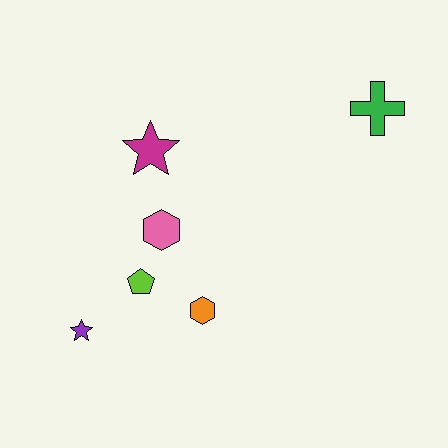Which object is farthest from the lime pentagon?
The green cross is farthest from the lime pentagon.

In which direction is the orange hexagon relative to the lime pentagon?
The orange hexagon is to the right of the lime pentagon.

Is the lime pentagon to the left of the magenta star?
Yes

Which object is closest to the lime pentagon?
The pink hexagon is closest to the lime pentagon.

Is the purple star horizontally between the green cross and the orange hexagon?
No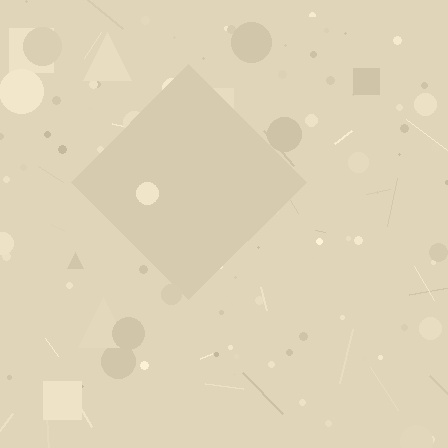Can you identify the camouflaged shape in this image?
The camouflaged shape is a diamond.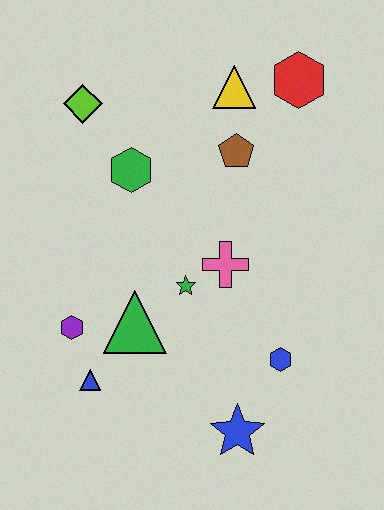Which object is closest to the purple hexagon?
The blue triangle is closest to the purple hexagon.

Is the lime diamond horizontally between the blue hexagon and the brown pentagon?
No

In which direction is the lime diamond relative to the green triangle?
The lime diamond is above the green triangle.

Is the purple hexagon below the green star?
Yes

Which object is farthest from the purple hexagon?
The red hexagon is farthest from the purple hexagon.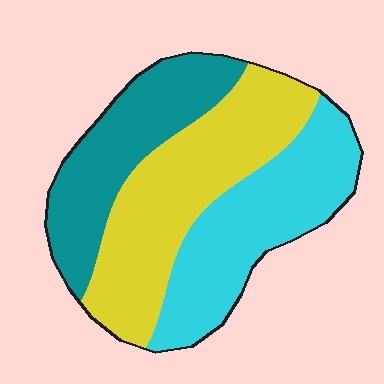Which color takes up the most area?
Yellow, at roughly 40%.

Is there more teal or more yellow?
Yellow.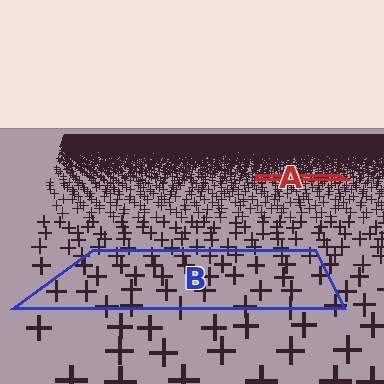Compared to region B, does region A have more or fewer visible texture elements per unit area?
Region A has more texture elements per unit area — they are packed more densely because it is farther away.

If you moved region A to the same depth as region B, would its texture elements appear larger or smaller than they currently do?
They would appear larger. At a closer depth, the same texture elements are projected at a bigger on-screen size.